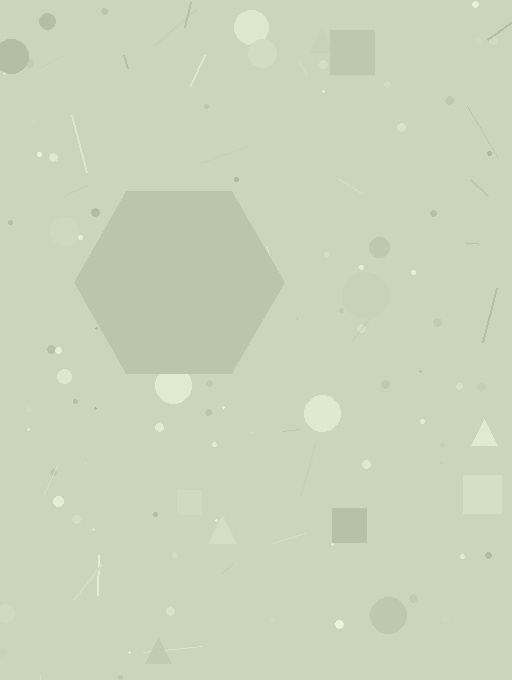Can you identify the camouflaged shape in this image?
The camouflaged shape is a hexagon.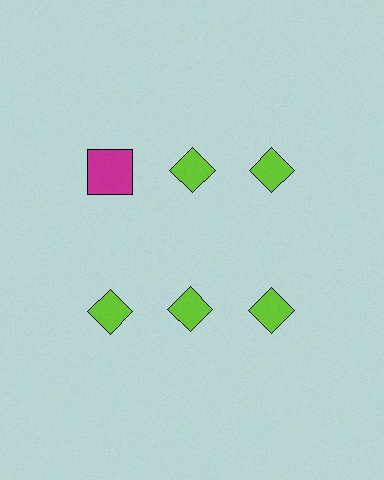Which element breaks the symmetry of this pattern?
The magenta square in the top row, leftmost column breaks the symmetry. All other shapes are lime diamonds.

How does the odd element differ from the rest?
It differs in both color (magenta instead of lime) and shape (square instead of diamond).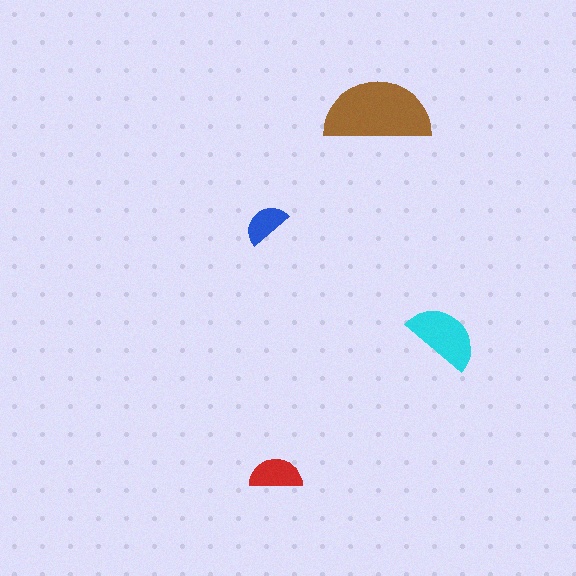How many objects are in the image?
There are 4 objects in the image.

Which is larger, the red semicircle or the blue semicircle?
The red one.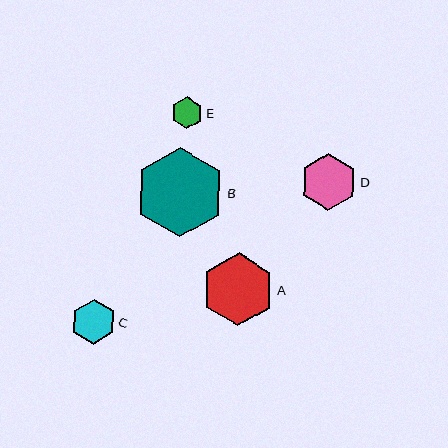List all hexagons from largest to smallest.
From largest to smallest: B, A, D, C, E.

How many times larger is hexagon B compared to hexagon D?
Hexagon B is approximately 1.6 times the size of hexagon D.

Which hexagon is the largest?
Hexagon B is the largest with a size of approximately 89 pixels.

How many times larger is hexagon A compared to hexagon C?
Hexagon A is approximately 1.6 times the size of hexagon C.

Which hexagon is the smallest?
Hexagon E is the smallest with a size of approximately 31 pixels.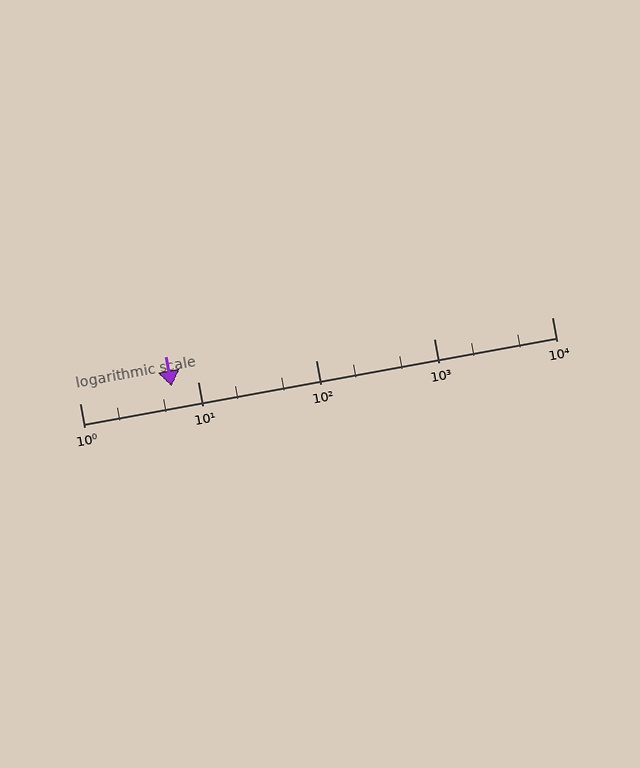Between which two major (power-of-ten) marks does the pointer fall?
The pointer is between 1 and 10.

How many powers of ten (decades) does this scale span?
The scale spans 4 decades, from 1 to 10000.